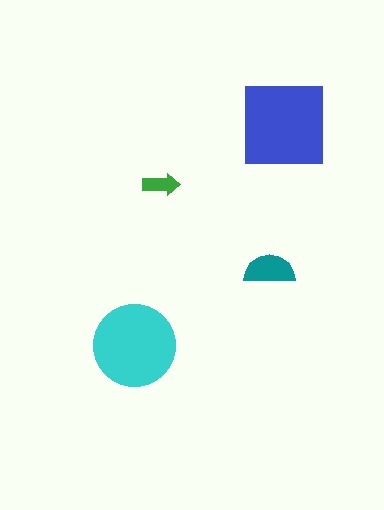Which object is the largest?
The blue square.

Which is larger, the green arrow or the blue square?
The blue square.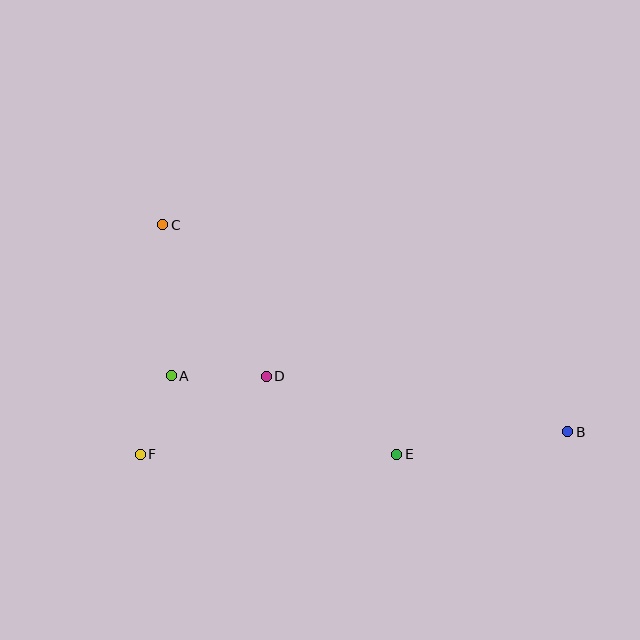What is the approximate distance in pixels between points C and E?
The distance between C and E is approximately 328 pixels.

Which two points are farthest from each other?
Points B and C are farthest from each other.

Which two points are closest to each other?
Points A and F are closest to each other.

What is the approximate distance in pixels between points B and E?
The distance between B and E is approximately 172 pixels.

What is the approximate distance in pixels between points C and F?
The distance between C and F is approximately 230 pixels.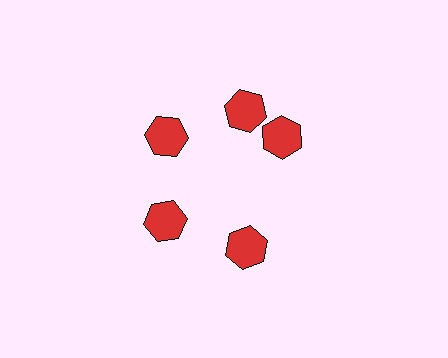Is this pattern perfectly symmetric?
No. The 5 red hexagons are arranged in a ring, but one element near the 3 o'clock position is rotated out of alignment along the ring, breaking the 5-fold rotational symmetry.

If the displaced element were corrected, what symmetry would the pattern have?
It would have 5-fold rotational symmetry — the pattern would map onto itself every 72 degrees.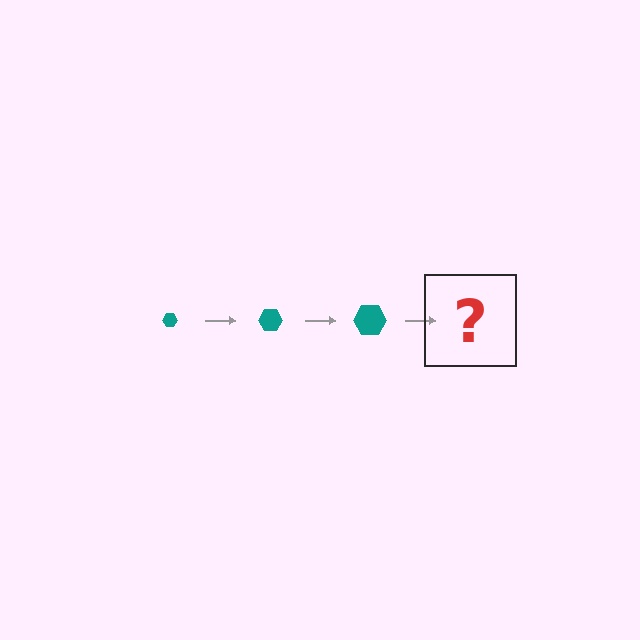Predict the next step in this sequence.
The next step is a teal hexagon, larger than the previous one.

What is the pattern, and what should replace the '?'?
The pattern is that the hexagon gets progressively larger each step. The '?' should be a teal hexagon, larger than the previous one.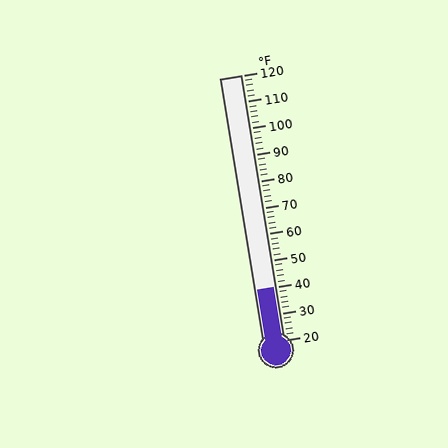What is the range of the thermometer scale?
The thermometer scale ranges from 20°F to 120°F.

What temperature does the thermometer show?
The thermometer shows approximately 40°F.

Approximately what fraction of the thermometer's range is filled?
The thermometer is filled to approximately 20% of its range.